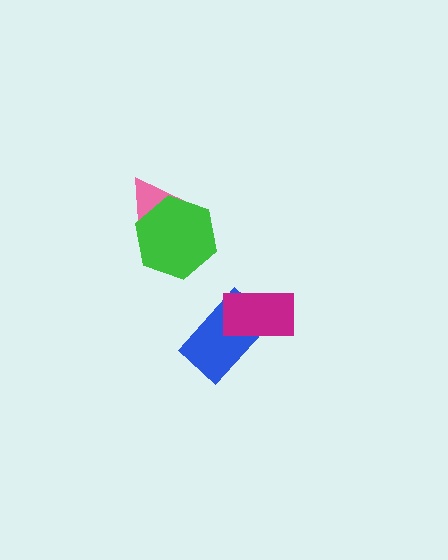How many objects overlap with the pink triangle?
1 object overlaps with the pink triangle.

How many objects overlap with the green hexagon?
1 object overlaps with the green hexagon.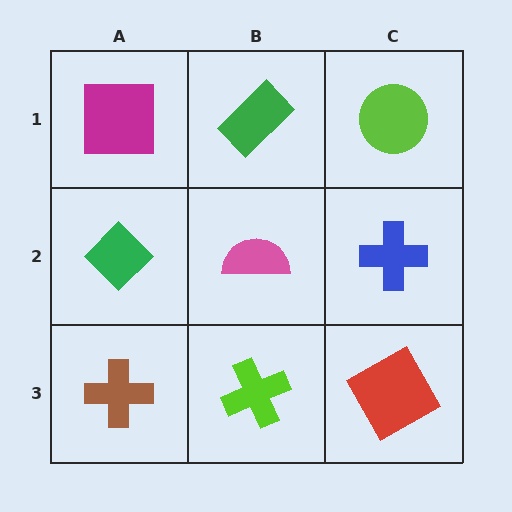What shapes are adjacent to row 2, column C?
A lime circle (row 1, column C), a red square (row 3, column C), a pink semicircle (row 2, column B).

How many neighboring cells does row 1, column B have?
3.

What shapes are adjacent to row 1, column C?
A blue cross (row 2, column C), a green rectangle (row 1, column B).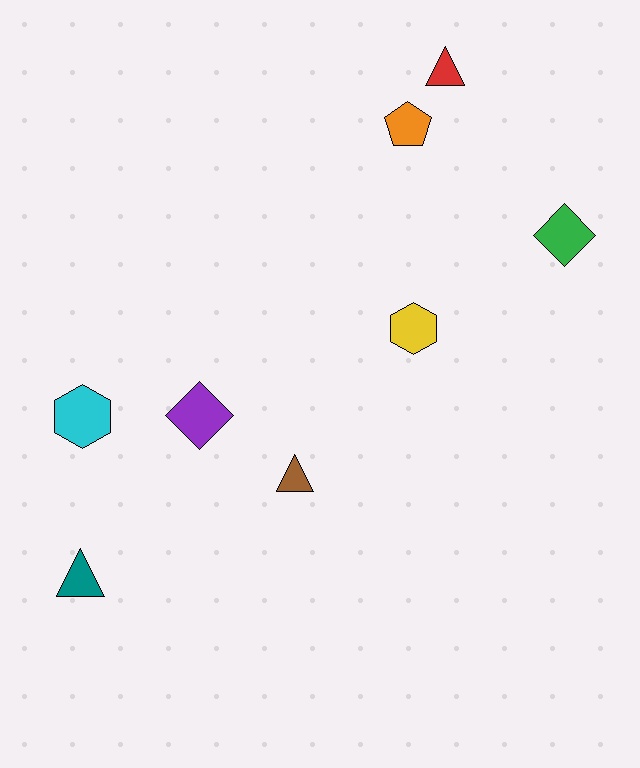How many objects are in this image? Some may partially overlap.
There are 8 objects.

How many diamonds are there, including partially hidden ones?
There are 2 diamonds.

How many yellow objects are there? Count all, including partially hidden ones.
There is 1 yellow object.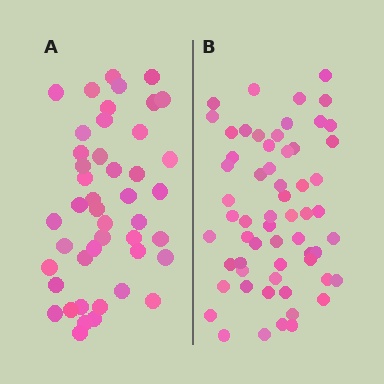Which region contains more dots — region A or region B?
Region B (the right region) has more dots.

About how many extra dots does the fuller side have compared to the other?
Region B has approximately 15 more dots than region A.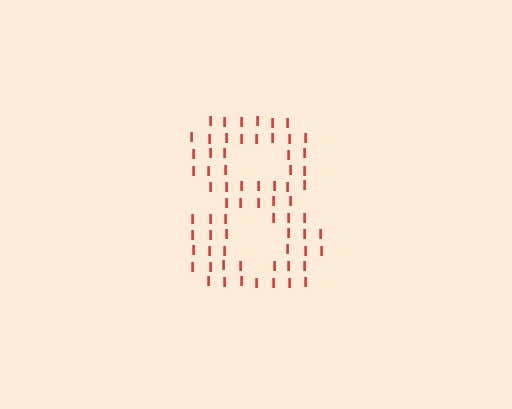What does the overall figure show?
The overall figure shows the digit 8.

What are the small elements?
The small elements are letter I's.